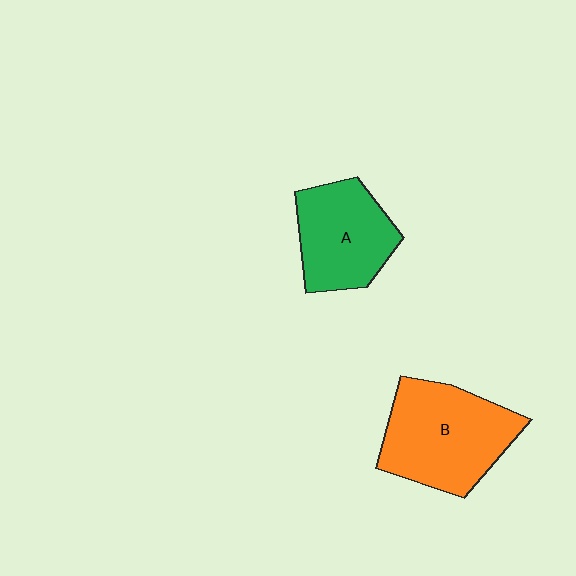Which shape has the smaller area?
Shape A (green).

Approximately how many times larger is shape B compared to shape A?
Approximately 1.3 times.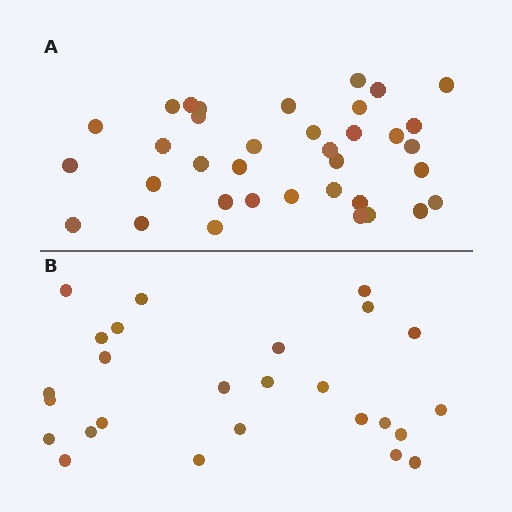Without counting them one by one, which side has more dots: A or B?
Region A (the top region) has more dots.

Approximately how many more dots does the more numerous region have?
Region A has roughly 10 or so more dots than region B.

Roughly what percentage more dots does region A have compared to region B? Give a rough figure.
About 40% more.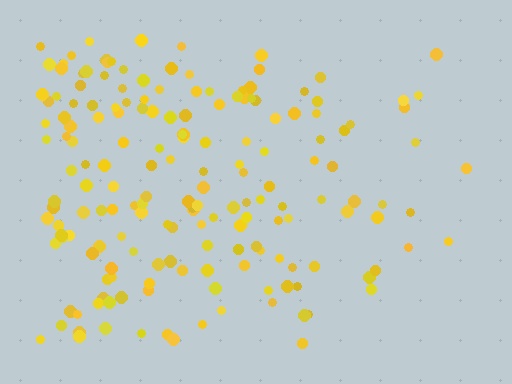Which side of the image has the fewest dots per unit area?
The right.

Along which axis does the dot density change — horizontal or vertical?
Horizontal.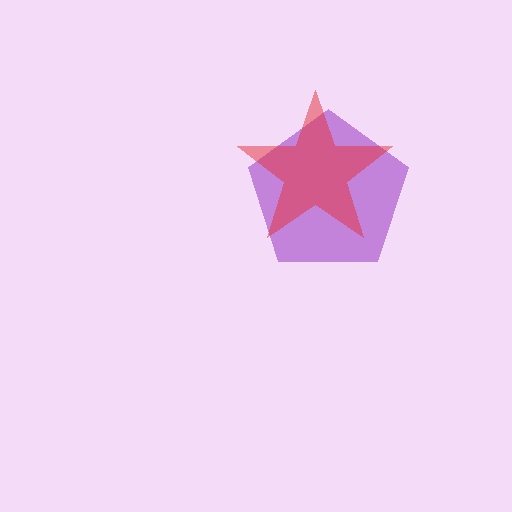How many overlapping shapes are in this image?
There are 2 overlapping shapes in the image.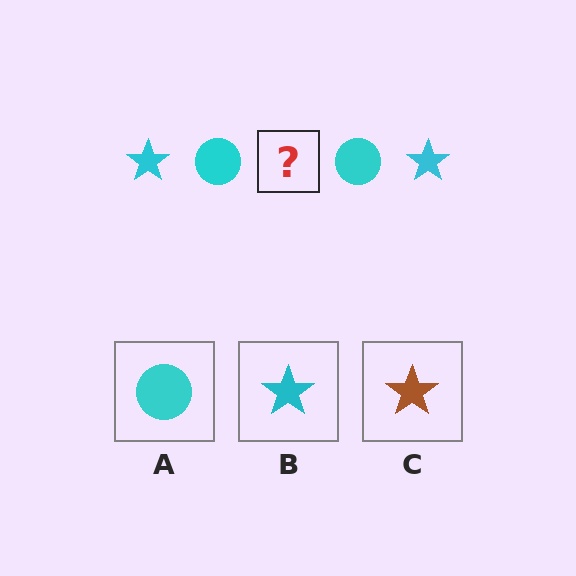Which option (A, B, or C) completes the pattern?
B.